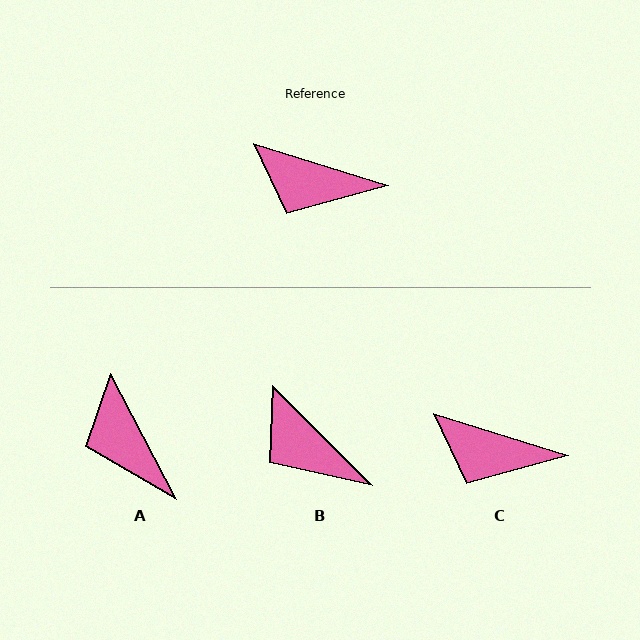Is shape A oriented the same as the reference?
No, it is off by about 45 degrees.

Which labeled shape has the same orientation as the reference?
C.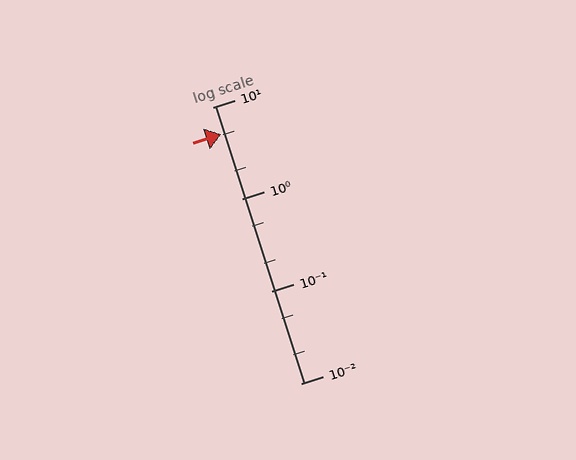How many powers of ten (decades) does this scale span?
The scale spans 3 decades, from 0.01 to 10.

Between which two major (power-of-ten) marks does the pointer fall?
The pointer is between 1 and 10.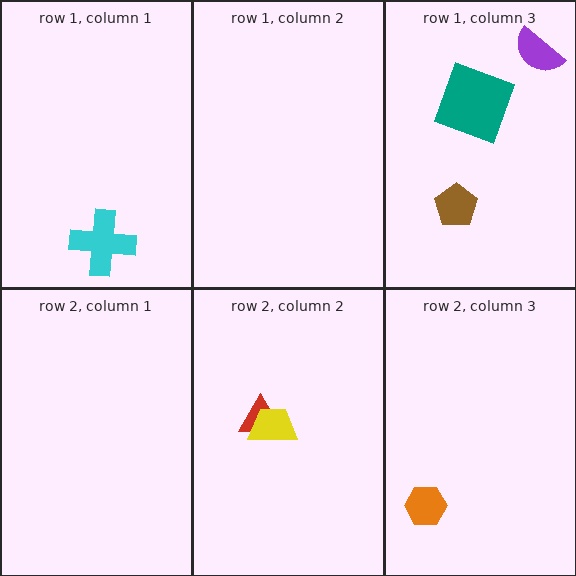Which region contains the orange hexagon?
The row 2, column 3 region.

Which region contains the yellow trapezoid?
The row 2, column 2 region.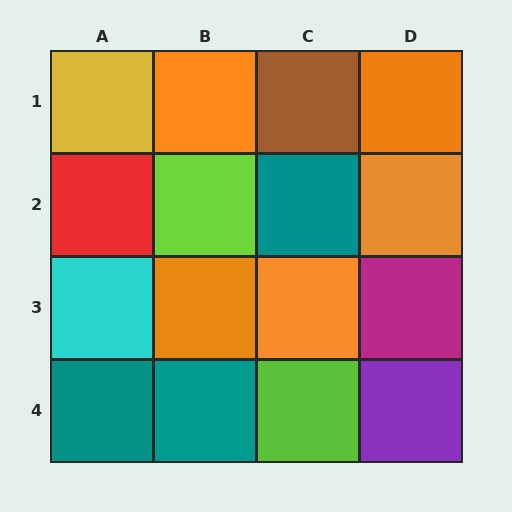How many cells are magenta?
1 cell is magenta.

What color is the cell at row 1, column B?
Orange.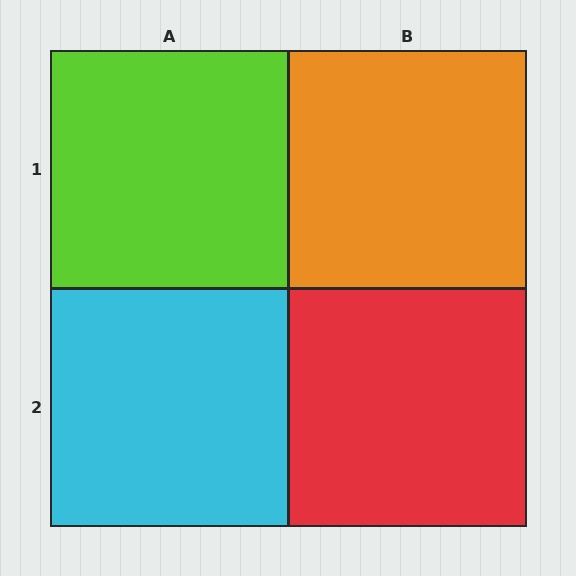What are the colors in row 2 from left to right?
Cyan, red.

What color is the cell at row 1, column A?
Lime.